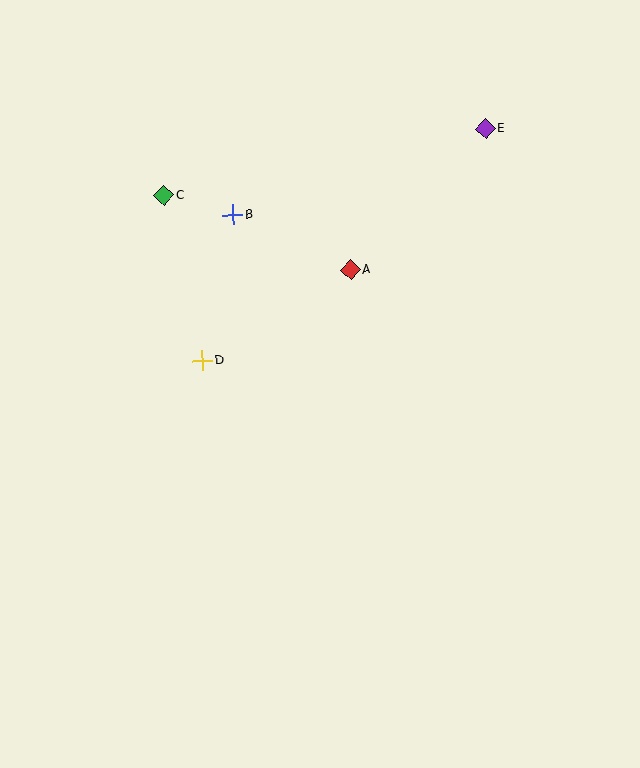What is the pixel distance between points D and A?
The distance between D and A is 174 pixels.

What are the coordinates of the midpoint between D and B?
The midpoint between D and B is at (218, 288).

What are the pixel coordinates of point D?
Point D is at (202, 361).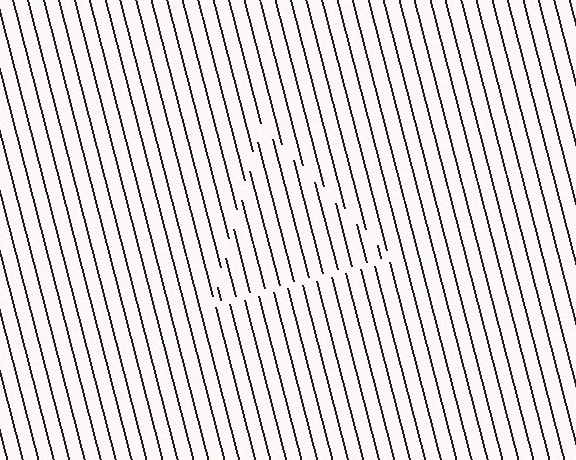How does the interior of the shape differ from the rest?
The interior of the shape contains the same grating, shifted by half a period — the contour is defined by the phase discontinuity where line-ends from the inner and outer gratings abut.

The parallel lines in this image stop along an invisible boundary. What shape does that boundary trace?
An illusory triangle. The interior of the shape contains the same grating, shifted by half a period — the contour is defined by the phase discontinuity where line-ends from the inner and outer gratings abut.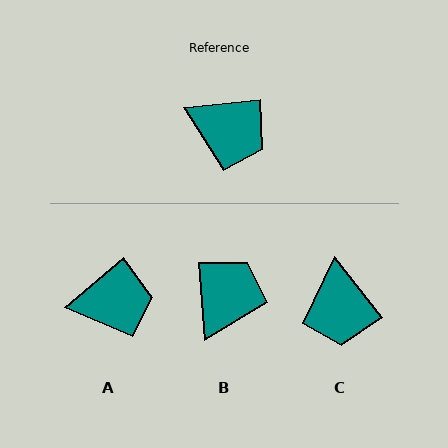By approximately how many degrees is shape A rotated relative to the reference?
Approximately 35 degrees counter-clockwise.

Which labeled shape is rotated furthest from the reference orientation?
B, about 88 degrees away.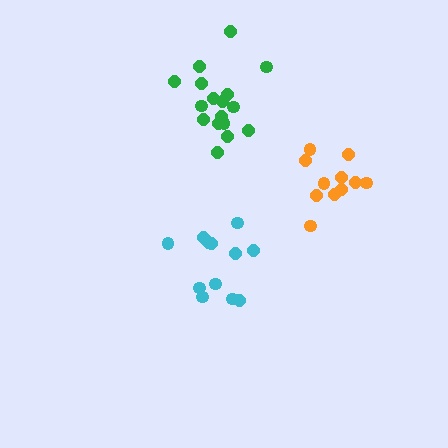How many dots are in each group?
Group 1: 12 dots, Group 2: 11 dots, Group 3: 17 dots (40 total).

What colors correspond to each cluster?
The clusters are colored: cyan, orange, green.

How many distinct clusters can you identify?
There are 3 distinct clusters.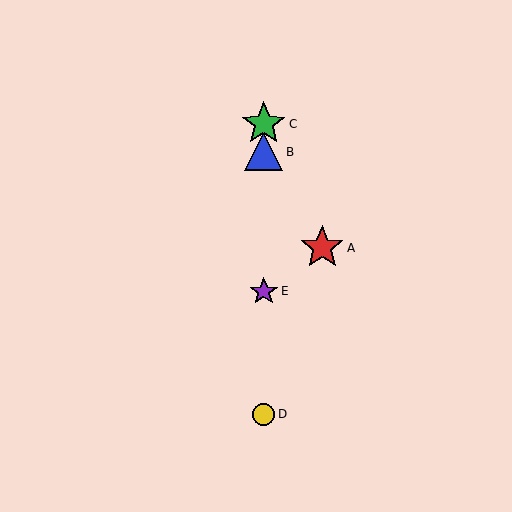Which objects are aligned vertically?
Objects B, C, D, E are aligned vertically.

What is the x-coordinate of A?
Object A is at x≈322.